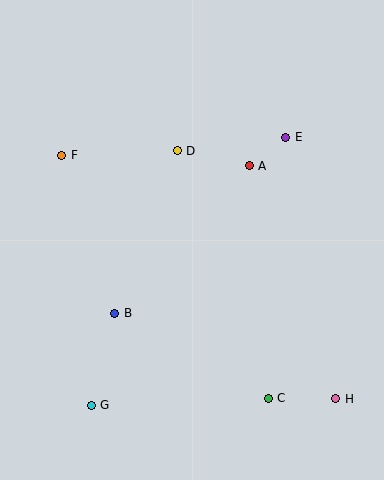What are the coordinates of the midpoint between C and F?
The midpoint between C and F is at (165, 277).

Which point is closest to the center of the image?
Point D at (177, 151) is closest to the center.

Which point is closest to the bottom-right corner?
Point H is closest to the bottom-right corner.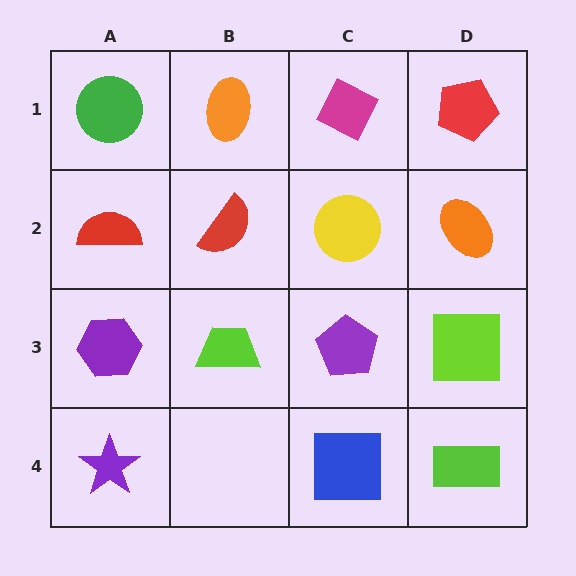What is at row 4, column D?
A lime rectangle.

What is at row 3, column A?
A purple hexagon.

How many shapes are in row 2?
4 shapes.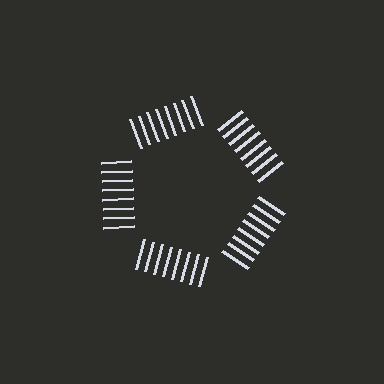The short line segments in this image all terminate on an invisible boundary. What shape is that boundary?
An illusory pentagon — the line segments terminate on its edges but no continuous stroke is drawn.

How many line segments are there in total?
40 — 8 along each of the 5 edges.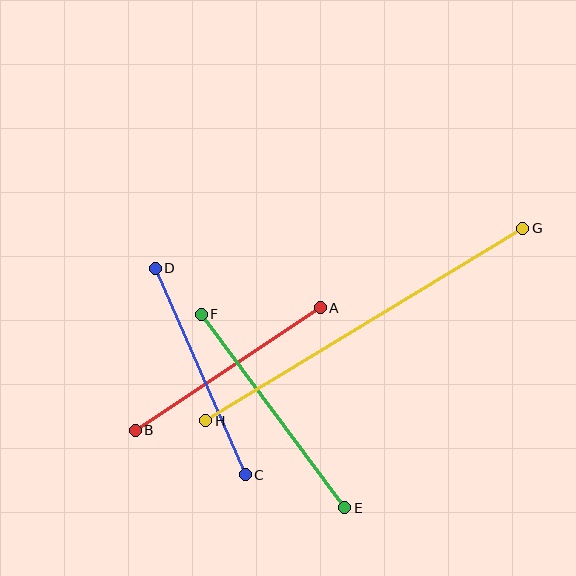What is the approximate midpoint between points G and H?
The midpoint is at approximately (364, 325) pixels.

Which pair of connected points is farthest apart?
Points G and H are farthest apart.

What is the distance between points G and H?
The distance is approximately 371 pixels.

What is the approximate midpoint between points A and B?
The midpoint is at approximately (228, 369) pixels.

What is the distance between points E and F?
The distance is approximately 241 pixels.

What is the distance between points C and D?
The distance is approximately 226 pixels.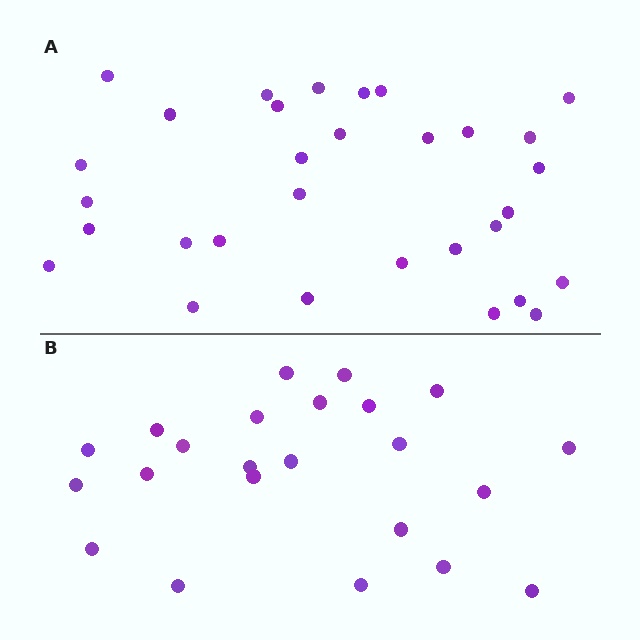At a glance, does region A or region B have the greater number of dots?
Region A (the top region) has more dots.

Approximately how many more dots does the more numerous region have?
Region A has roughly 8 or so more dots than region B.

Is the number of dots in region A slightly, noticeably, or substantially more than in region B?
Region A has noticeably more, but not dramatically so. The ratio is roughly 1.3 to 1.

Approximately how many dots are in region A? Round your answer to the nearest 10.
About 30 dots. (The exact count is 31, which rounds to 30.)